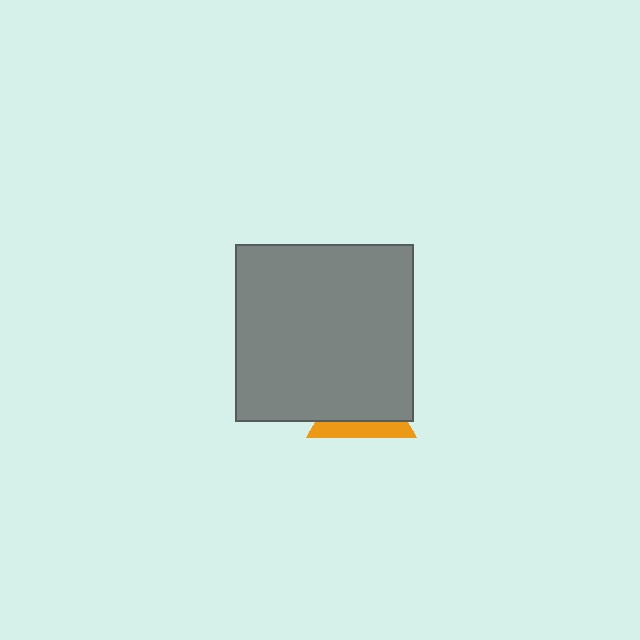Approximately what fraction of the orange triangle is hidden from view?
Roughly 69% of the orange triangle is hidden behind the gray square.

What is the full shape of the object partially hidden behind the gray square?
The partially hidden object is an orange triangle.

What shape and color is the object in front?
The object in front is a gray square.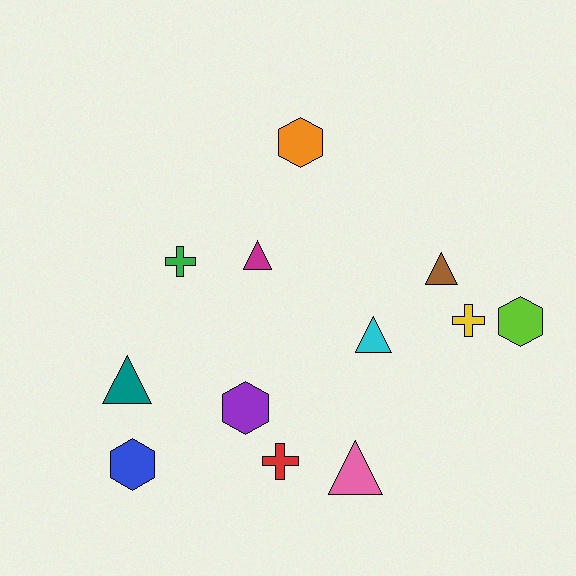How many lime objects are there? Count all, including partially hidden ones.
There is 1 lime object.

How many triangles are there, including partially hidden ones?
There are 5 triangles.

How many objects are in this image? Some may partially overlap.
There are 12 objects.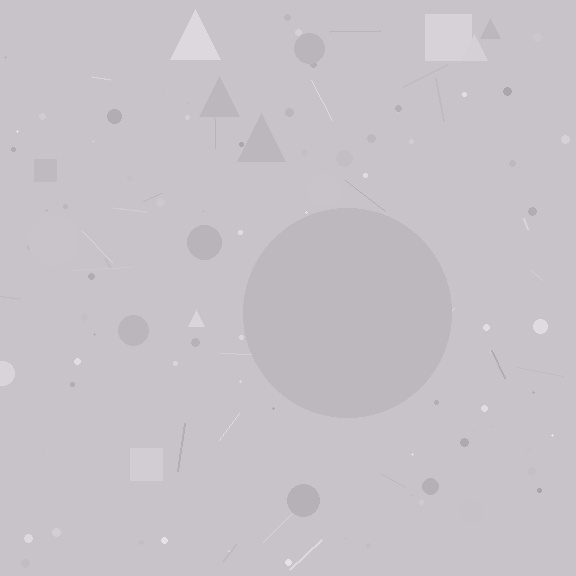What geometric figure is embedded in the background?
A circle is embedded in the background.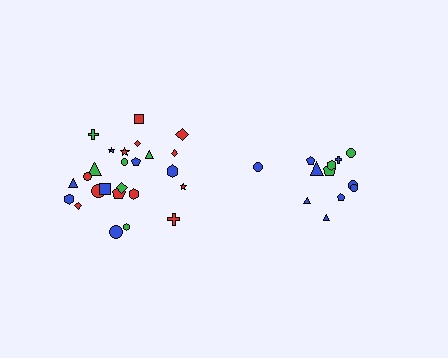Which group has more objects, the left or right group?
The left group.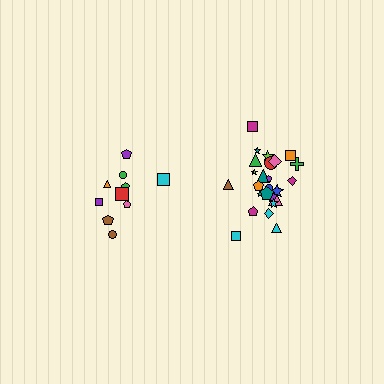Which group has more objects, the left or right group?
The right group.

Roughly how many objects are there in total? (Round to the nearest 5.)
Roughly 35 objects in total.